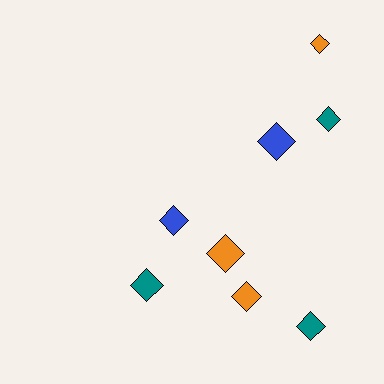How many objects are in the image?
There are 8 objects.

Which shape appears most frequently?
Diamond, with 8 objects.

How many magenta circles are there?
There are no magenta circles.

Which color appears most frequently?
Orange, with 3 objects.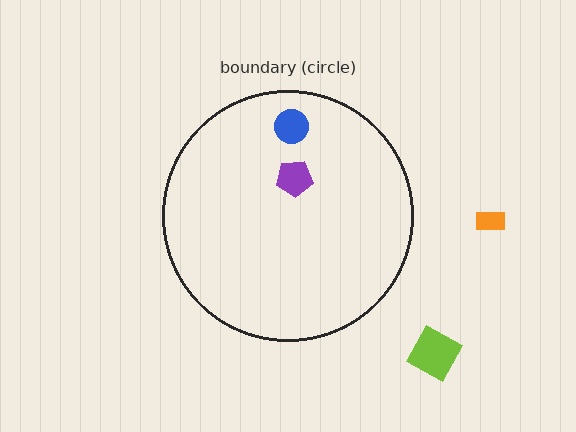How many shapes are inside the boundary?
2 inside, 2 outside.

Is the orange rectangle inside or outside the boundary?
Outside.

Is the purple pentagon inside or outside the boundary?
Inside.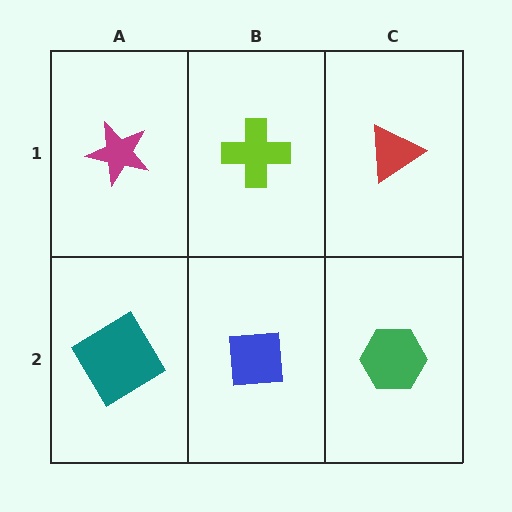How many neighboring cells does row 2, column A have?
2.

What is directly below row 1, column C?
A green hexagon.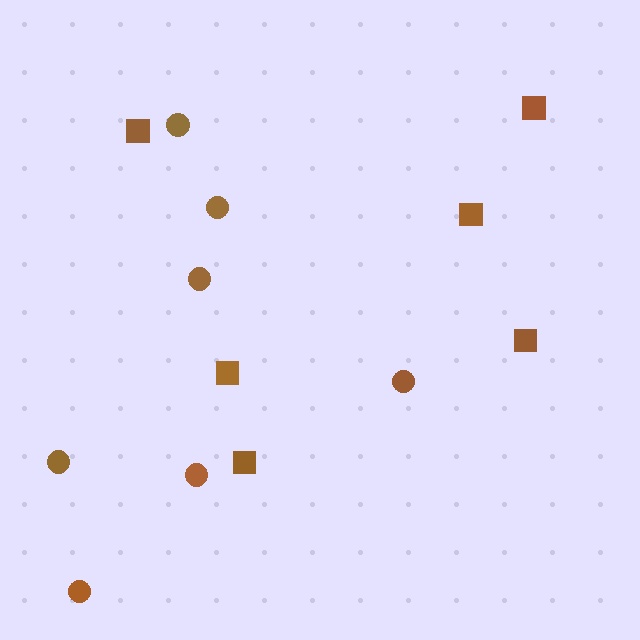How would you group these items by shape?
There are 2 groups: one group of squares (6) and one group of circles (7).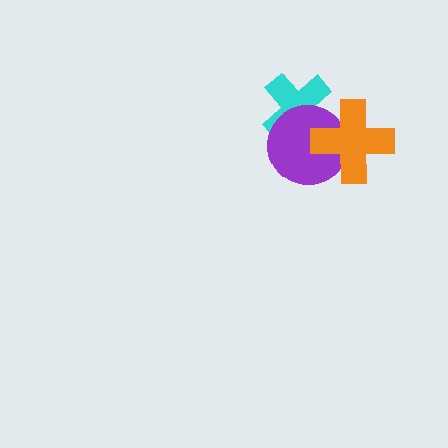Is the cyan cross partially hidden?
Yes, it is partially covered by another shape.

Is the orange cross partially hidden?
No, no other shape covers it.